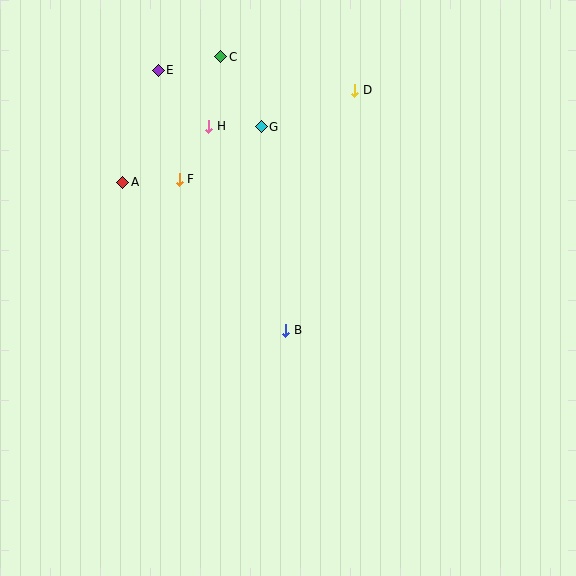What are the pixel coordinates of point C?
Point C is at (221, 57).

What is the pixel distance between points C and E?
The distance between C and E is 64 pixels.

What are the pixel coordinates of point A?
Point A is at (123, 182).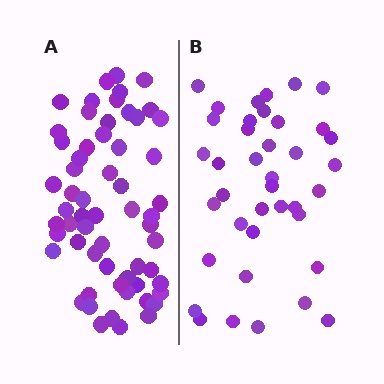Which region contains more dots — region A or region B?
Region A (the left region) has more dots.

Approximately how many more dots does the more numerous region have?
Region A has approximately 20 more dots than region B.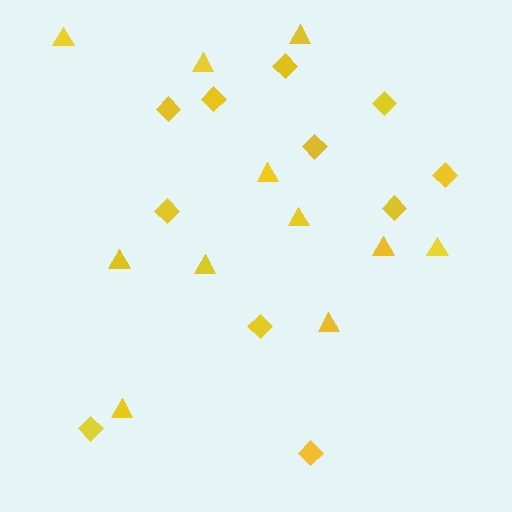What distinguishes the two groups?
There are 2 groups: one group of triangles (11) and one group of diamonds (11).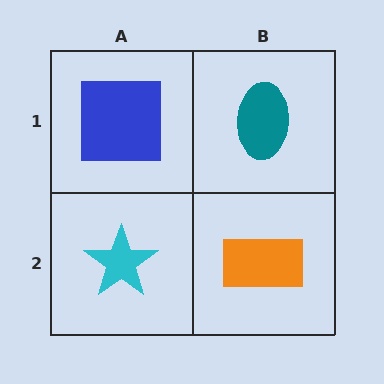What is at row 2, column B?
An orange rectangle.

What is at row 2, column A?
A cyan star.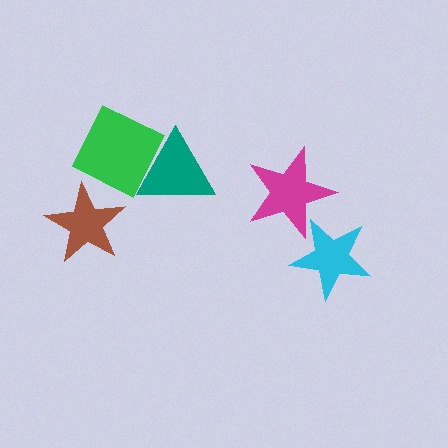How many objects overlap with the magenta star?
1 object overlaps with the magenta star.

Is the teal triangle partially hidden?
Yes, it is partially covered by another shape.